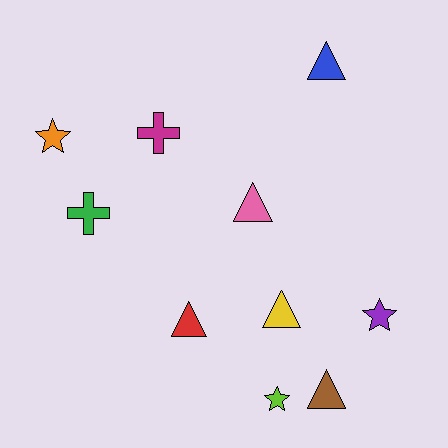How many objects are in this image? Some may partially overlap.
There are 10 objects.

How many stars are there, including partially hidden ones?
There are 3 stars.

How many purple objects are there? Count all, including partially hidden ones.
There is 1 purple object.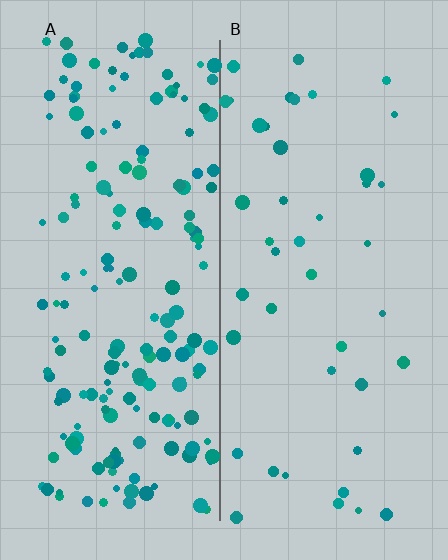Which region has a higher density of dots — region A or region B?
A (the left).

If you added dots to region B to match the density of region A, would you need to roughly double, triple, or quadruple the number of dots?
Approximately quadruple.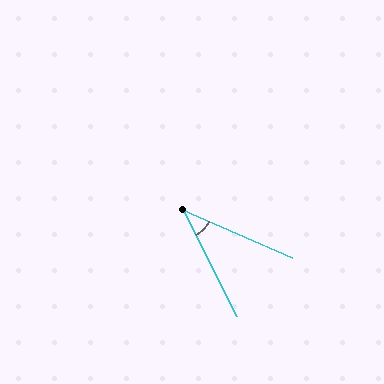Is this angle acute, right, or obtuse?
It is acute.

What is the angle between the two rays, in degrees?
Approximately 39 degrees.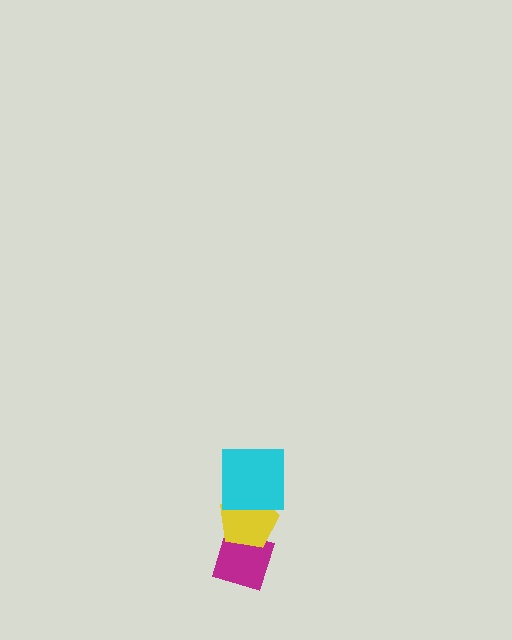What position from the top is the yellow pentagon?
The yellow pentagon is 2nd from the top.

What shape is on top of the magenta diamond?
The yellow pentagon is on top of the magenta diamond.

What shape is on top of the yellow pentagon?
The cyan square is on top of the yellow pentagon.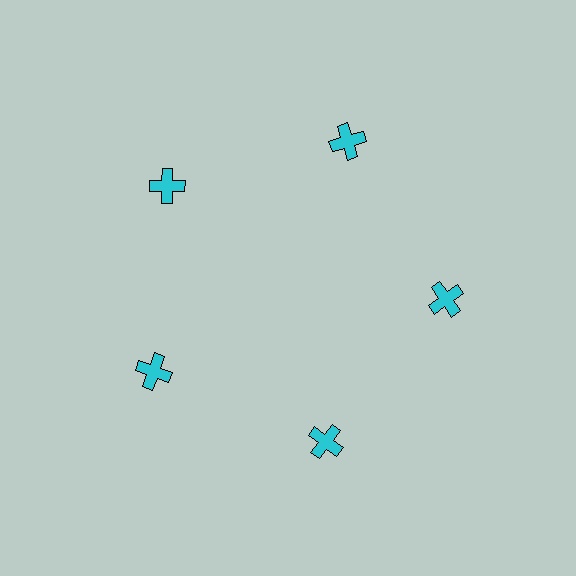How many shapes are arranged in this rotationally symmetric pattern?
There are 5 shapes, arranged in 5 groups of 1.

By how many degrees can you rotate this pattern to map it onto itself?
The pattern maps onto itself every 72 degrees of rotation.